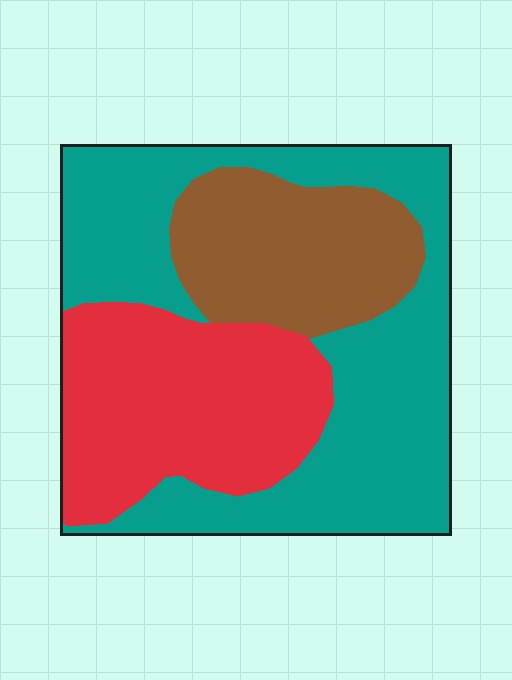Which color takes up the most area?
Teal, at roughly 50%.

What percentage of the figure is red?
Red covers 30% of the figure.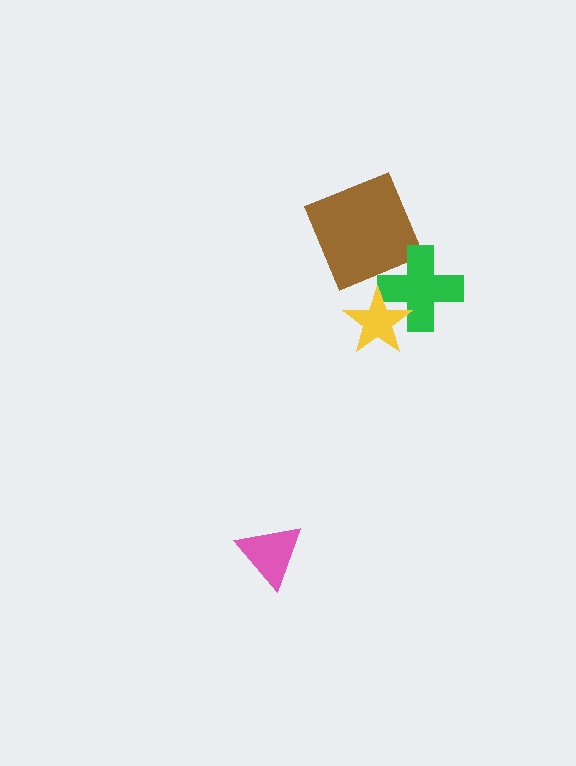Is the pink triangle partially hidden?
No, no other shape covers it.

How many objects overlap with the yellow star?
1 object overlaps with the yellow star.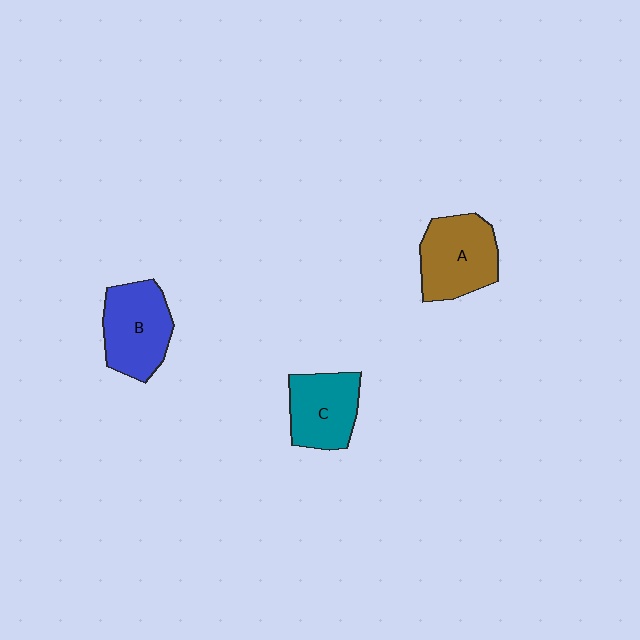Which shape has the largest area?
Shape A (brown).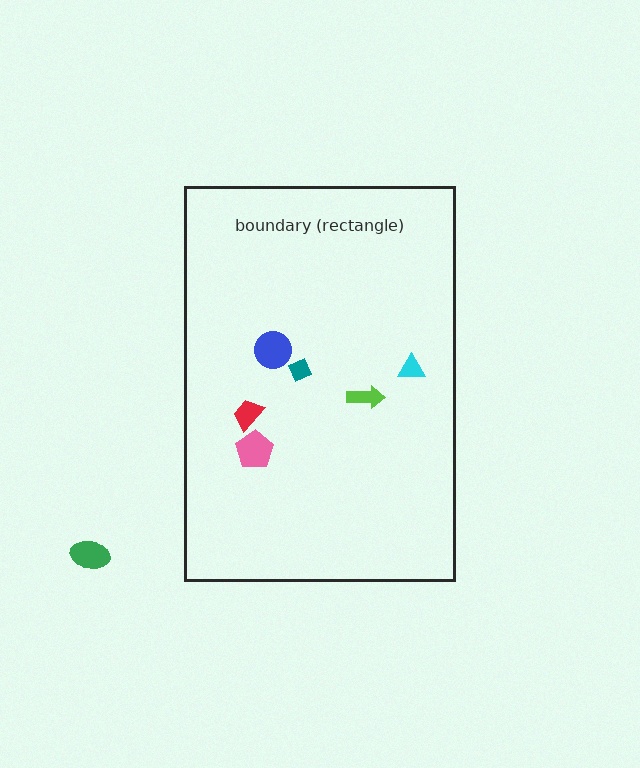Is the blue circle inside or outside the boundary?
Inside.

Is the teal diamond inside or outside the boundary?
Inside.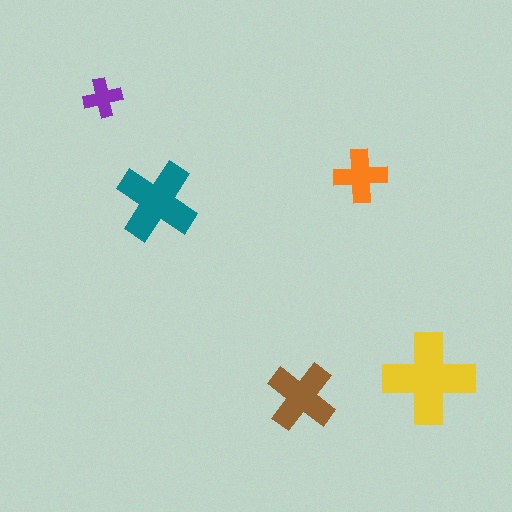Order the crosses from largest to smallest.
the yellow one, the teal one, the brown one, the orange one, the purple one.